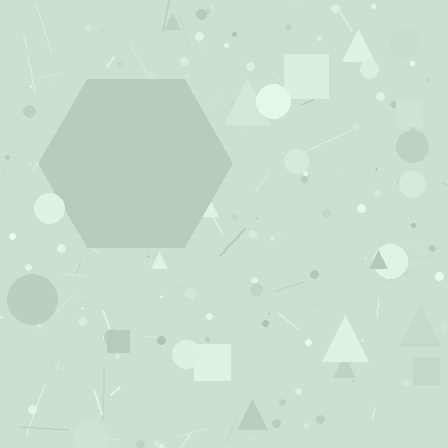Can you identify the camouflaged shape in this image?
The camouflaged shape is a hexagon.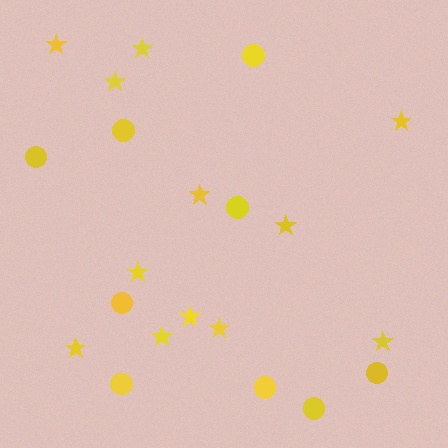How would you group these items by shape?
There are 2 groups: one group of stars (12) and one group of circles (9).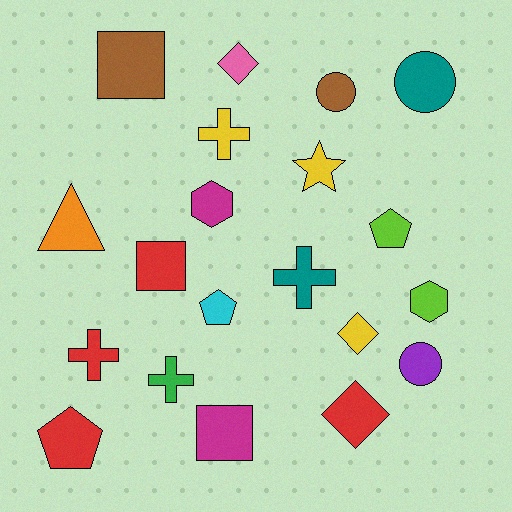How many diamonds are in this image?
There are 3 diamonds.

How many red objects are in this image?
There are 4 red objects.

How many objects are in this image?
There are 20 objects.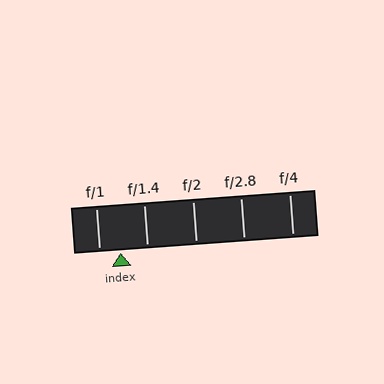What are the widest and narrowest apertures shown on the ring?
The widest aperture shown is f/1 and the narrowest is f/4.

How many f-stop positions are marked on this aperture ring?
There are 5 f-stop positions marked.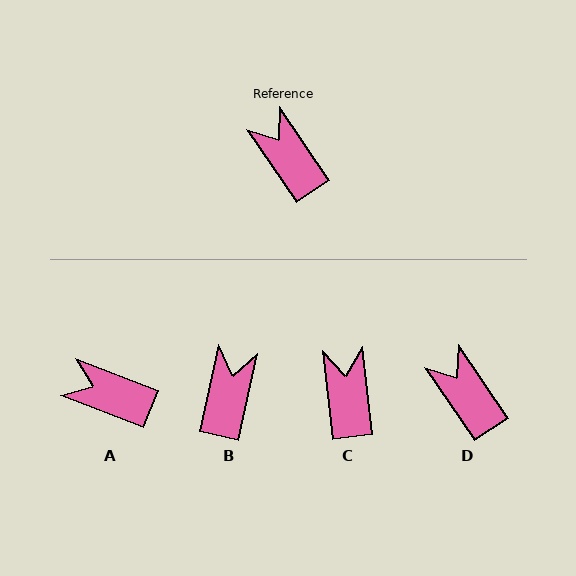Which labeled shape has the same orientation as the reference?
D.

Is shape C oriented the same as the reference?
No, it is off by about 28 degrees.